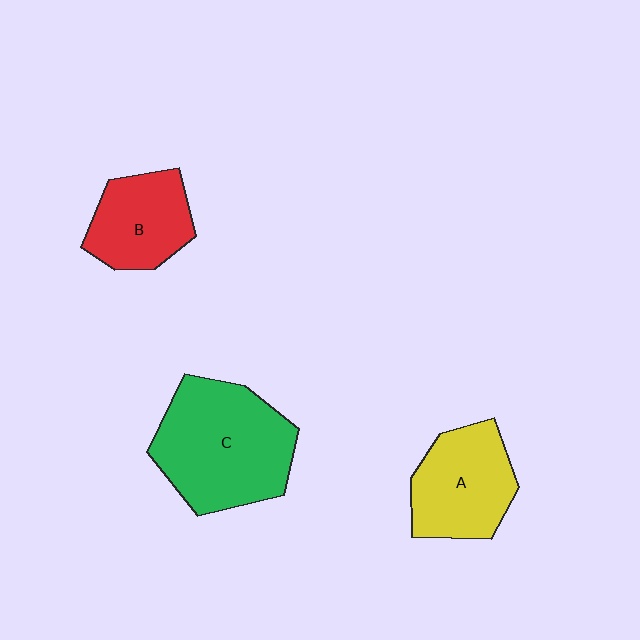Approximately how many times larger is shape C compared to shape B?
Approximately 1.7 times.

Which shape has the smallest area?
Shape B (red).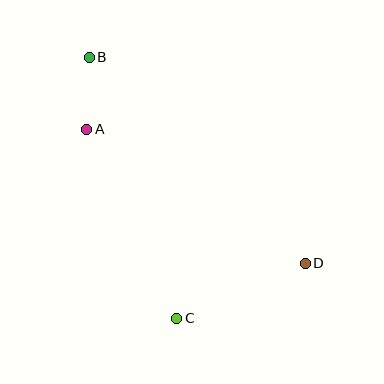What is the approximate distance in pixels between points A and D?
The distance between A and D is approximately 256 pixels.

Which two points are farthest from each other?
Points B and D are farthest from each other.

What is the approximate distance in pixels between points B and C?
The distance between B and C is approximately 275 pixels.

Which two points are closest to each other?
Points A and B are closest to each other.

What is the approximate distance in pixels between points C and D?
The distance between C and D is approximately 140 pixels.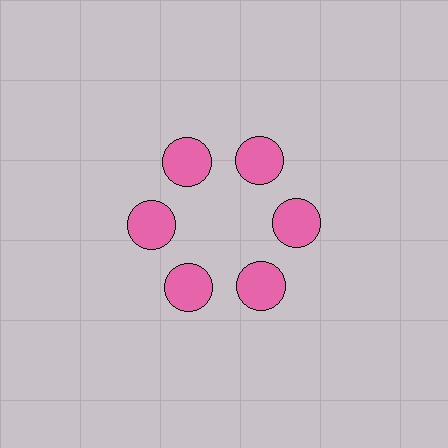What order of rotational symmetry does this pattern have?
This pattern has 6-fold rotational symmetry.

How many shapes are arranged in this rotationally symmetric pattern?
There are 6 shapes, arranged in 6 groups of 1.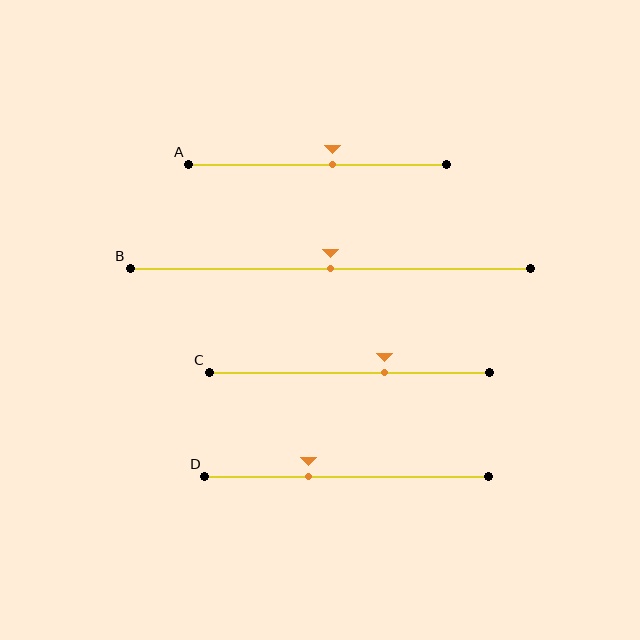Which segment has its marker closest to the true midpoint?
Segment B has its marker closest to the true midpoint.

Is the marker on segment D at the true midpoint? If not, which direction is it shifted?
No, the marker on segment D is shifted to the left by about 14% of the segment length.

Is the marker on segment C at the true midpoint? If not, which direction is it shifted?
No, the marker on segment C is shifted to the right by about 13% of the segment length.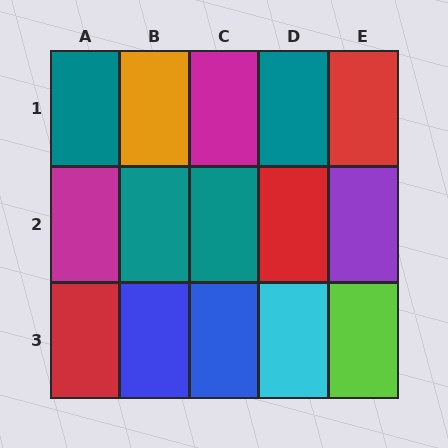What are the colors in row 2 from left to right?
Magenta, teal, teal, red, purple.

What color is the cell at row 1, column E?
Red.